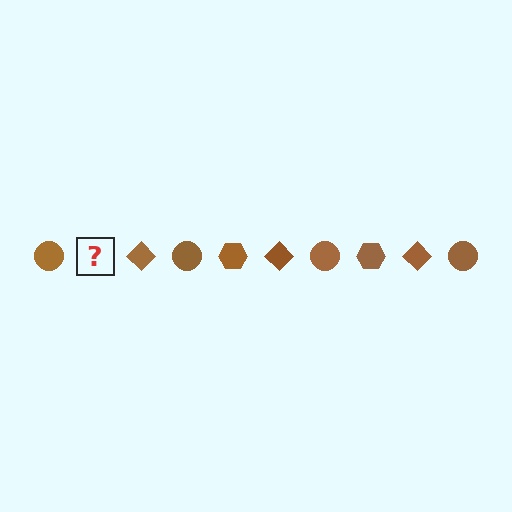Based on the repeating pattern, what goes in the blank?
The blank should be a brown hexagon.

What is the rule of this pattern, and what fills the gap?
The rule is that the pattern cycles through circle, hexagon, diamond shapes in brown. The gap should be filled with a brown hexagon.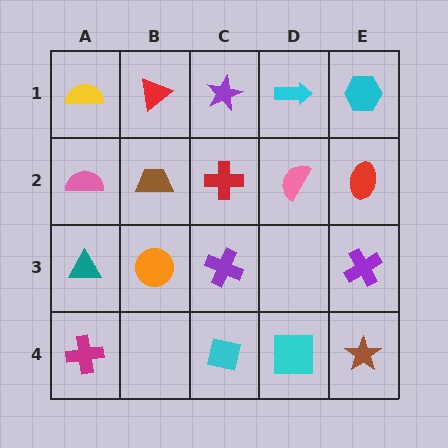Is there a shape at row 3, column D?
No, that cell is empty.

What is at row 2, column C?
A red cross.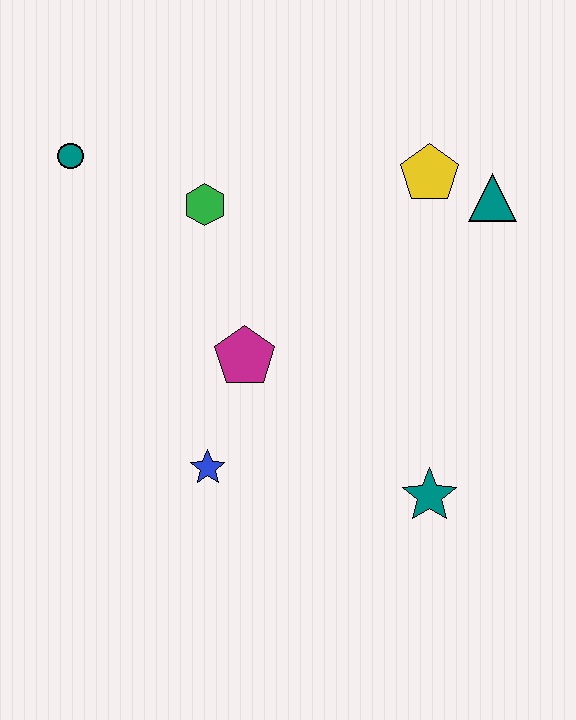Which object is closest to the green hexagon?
The teal circle is closest to the green hexagon.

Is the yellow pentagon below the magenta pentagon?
No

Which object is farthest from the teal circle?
The teal star is farthest from the teal circle.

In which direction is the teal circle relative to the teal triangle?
The teal circle is to the left of the teal triangle.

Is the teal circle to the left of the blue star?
Yes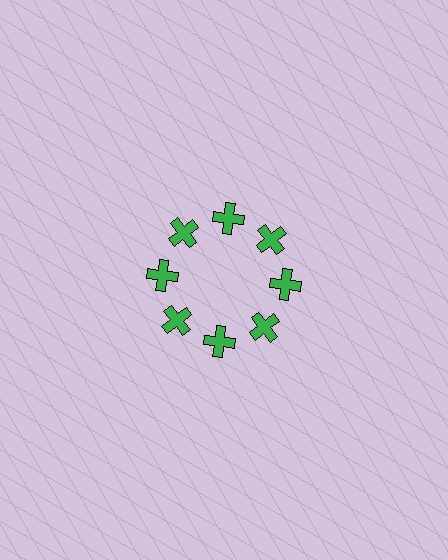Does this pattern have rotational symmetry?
Yes, this pattern has 8-fold rotational symmetry. It looks the same after rotating 45 degrees around the center.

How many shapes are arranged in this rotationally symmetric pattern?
There are 8 shapes, arranged in 8 groups of 1.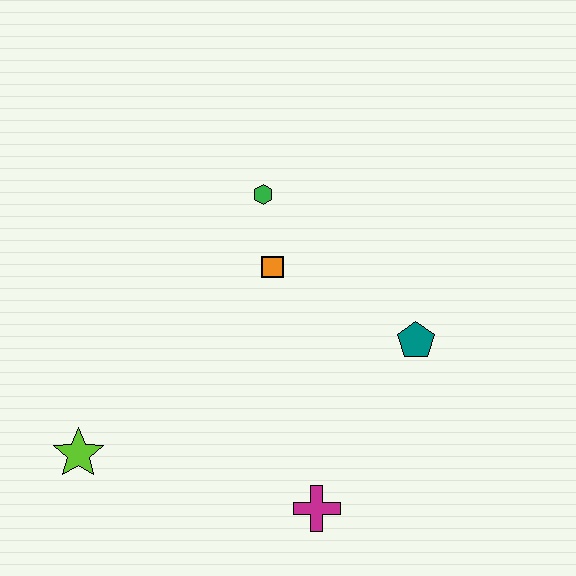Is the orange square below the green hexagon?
Yes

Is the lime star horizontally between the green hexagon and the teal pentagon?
No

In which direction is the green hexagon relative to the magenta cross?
The green hexagon is above the magenta cross.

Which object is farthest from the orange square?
The lime star is farthest from the orange square.